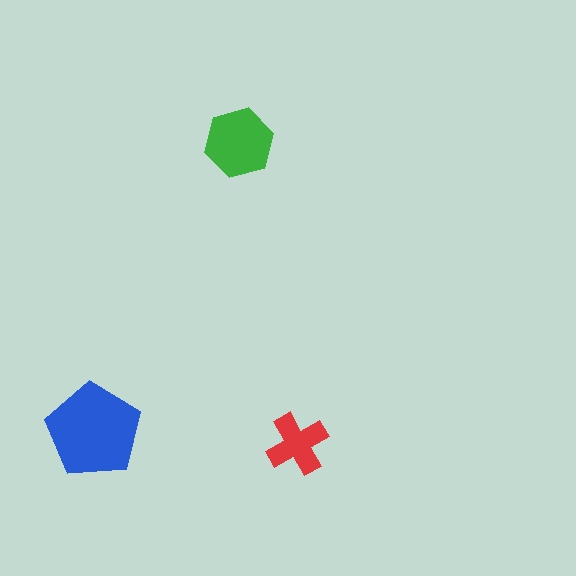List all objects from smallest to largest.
The red cross, the green hexagon, the blue pentagon.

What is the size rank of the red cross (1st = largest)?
3rd.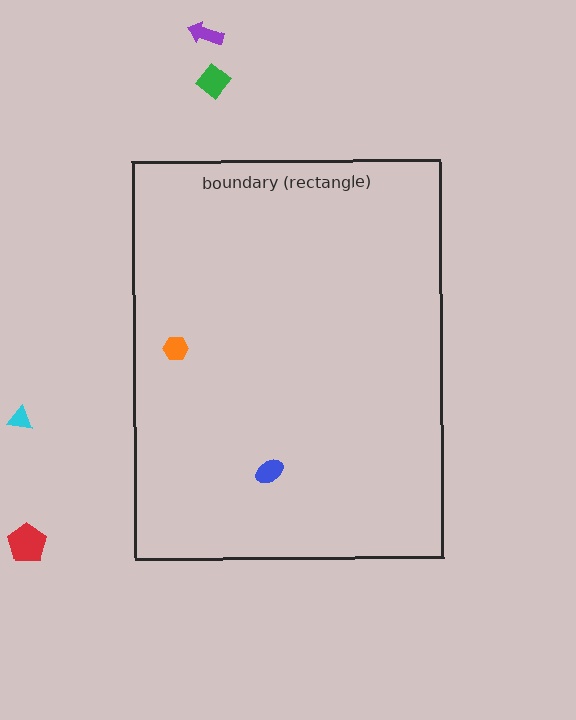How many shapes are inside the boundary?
2 inside, 4 outside.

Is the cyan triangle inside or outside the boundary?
Outside.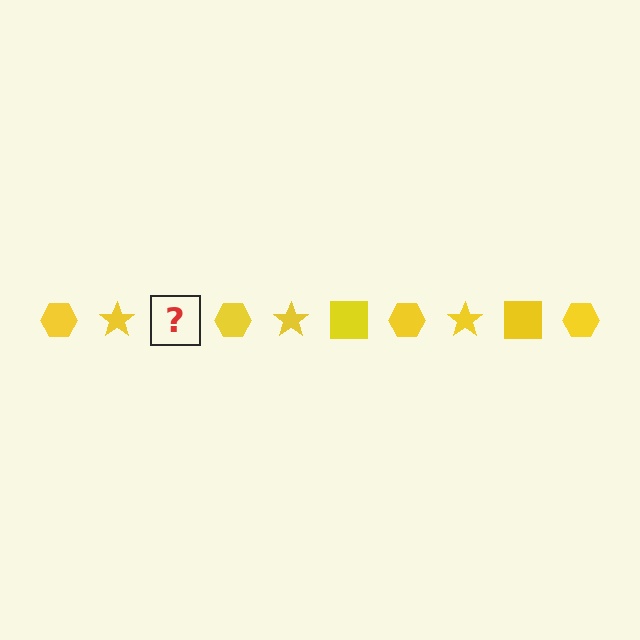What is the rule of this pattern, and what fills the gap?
The rule is that the pattern cycles through hexagon, star, square shapes in yellow. The gap should be filled with a yellow square.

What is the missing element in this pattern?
The missing element is a yellow square.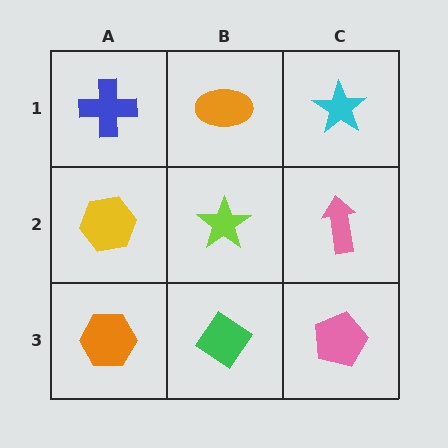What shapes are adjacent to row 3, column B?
A lime star (row 2, column B), an orange hexagon (row 3, column A), a pink pentagon (row 3, column C).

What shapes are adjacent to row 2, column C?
A cyan star (row 1, column C), a pink pentagon (row 3, column C), a lime star (row 2, column B).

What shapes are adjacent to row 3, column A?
A yellow hexagon (row 2, column A), a green diamond (row 3, column B).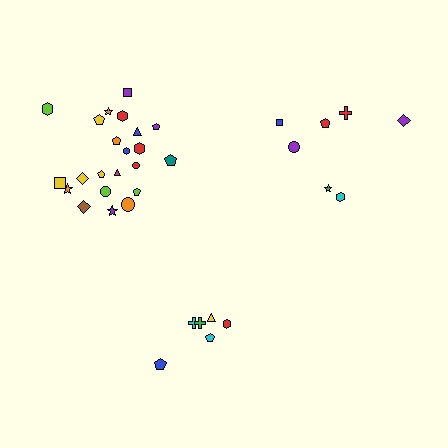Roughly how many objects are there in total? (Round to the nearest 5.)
Roughly 35 objects in total.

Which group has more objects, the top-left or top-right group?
The top-left group.